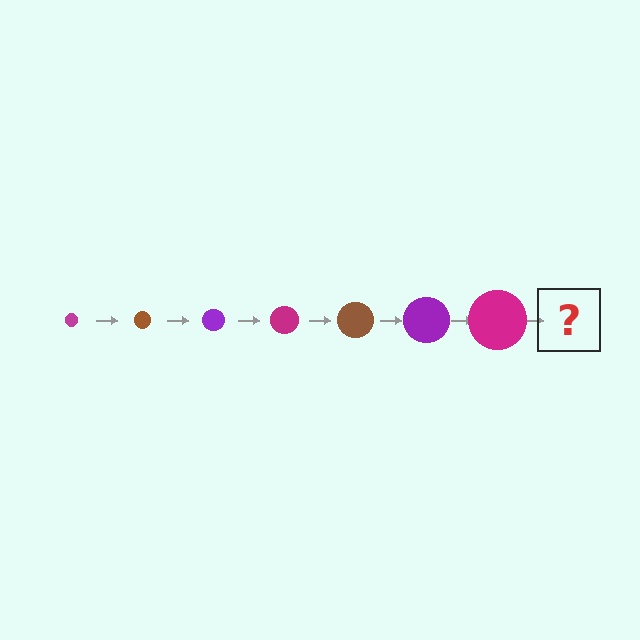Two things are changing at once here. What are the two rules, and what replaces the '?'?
The two rules are that the circle grows larger each step and the color cycles through magenta, brown, and purple. The '?' should be a brown circle, larger than the previous one.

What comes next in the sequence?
The next element should be a brown circle, larger than the previous one.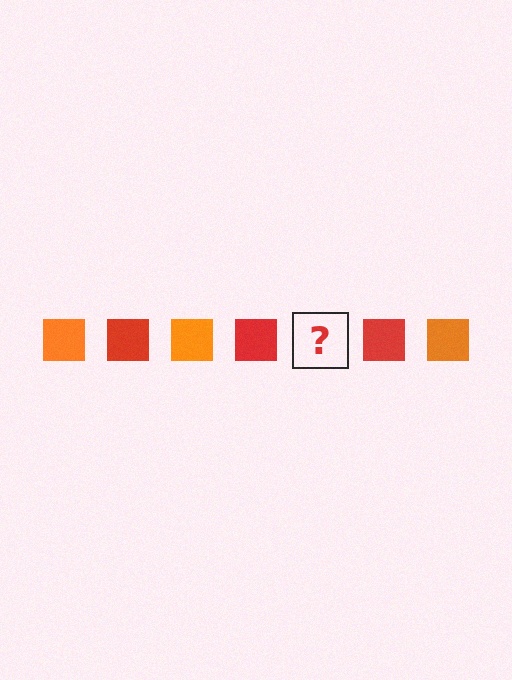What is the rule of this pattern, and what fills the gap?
The rule is that the pattern cycles through orange, red squares. The gap should be filled with an orange square.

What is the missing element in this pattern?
The missing element is an orange square.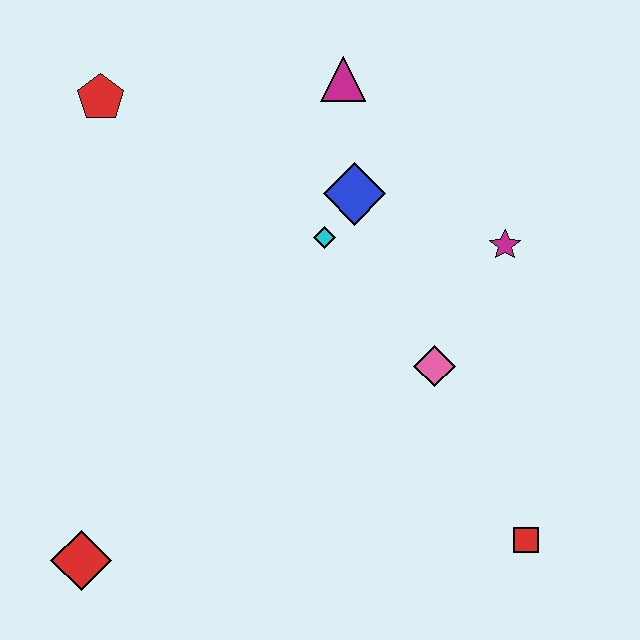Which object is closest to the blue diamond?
The cyan diamond is closest to the blue diamond.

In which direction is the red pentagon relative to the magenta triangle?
The red pentagon is to the left of the magenta triangle.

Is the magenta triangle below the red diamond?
No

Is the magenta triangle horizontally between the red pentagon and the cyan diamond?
No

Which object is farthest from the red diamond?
The magenta triangle is farthest from the red diamond.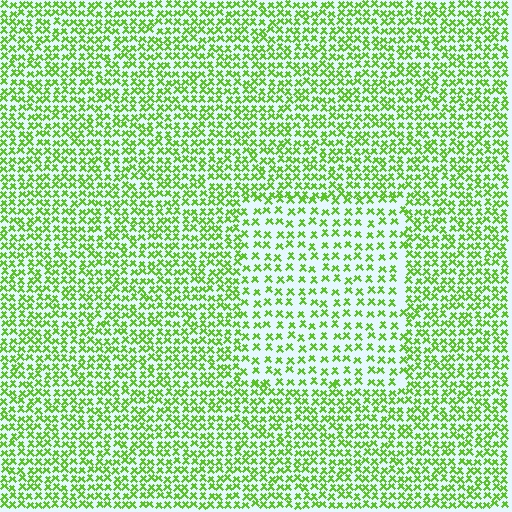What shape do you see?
I see a rectangle.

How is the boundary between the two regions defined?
The boundary is defined by a change in element density (approximately 1.7x ratio). All elements are the same color, size, and shape.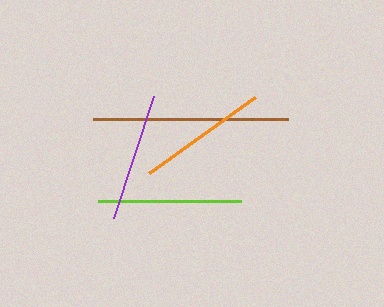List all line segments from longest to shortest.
From longest to shortest: brown, lime, orange, purple.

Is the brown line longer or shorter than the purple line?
The brown line is longer than the purple line.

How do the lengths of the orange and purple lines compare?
The orange and purple lines are approximately the same length.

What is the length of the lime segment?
The lime segment is approximately 143 pixels long.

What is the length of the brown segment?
The brown segment is approximately 194 pixels long.